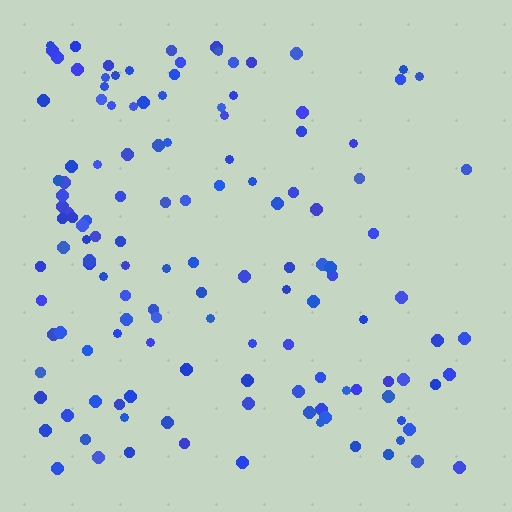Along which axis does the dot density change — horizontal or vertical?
Horizontal.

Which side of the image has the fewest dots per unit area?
The right.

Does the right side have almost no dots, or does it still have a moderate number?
Still a moderate number, just noticeably fewer than the left.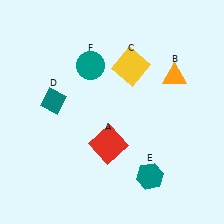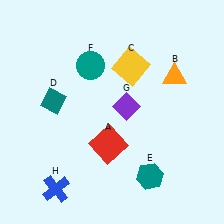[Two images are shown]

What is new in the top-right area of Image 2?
A purple diamond (G) was added in the top-right area of Image 2.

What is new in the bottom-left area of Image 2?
A blue cross (H) was added in the bottom-left area of Image 2.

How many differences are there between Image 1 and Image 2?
There are 2 differences between the two images.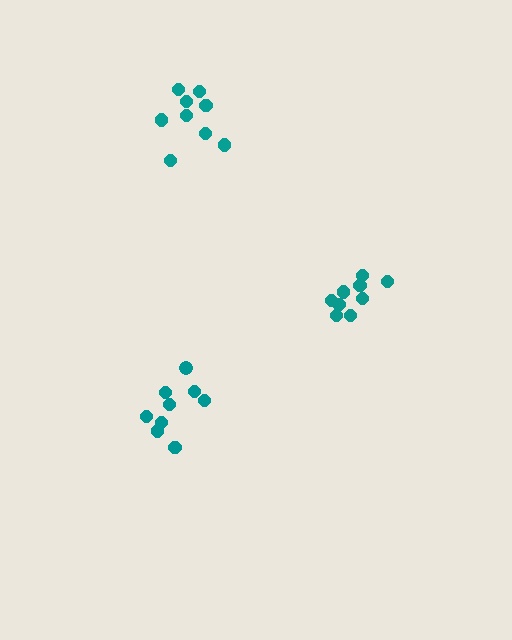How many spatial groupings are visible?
There are 3 spatial groupings.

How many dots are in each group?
Group 1: 9 dots, Group 2: 9 dots, Group 3: 9 dots (27 total).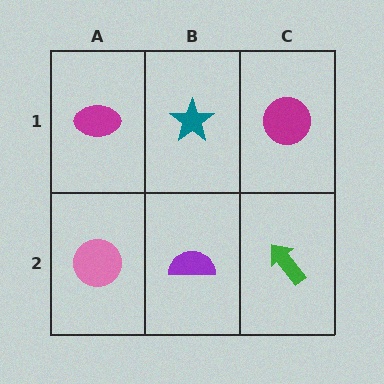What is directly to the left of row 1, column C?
A teal star.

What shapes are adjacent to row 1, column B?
A purple semicircle (row 2, column B), a magenta ellipse (row 1, column A), a magenta circle (row 1, column C).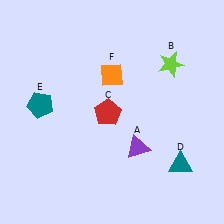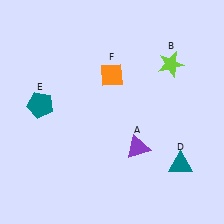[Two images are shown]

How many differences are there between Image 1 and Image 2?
There is 1 difference between the two images.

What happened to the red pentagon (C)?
The red pentagon (C) was removed in Image 2. It was in the bottom-left area of Image 1.